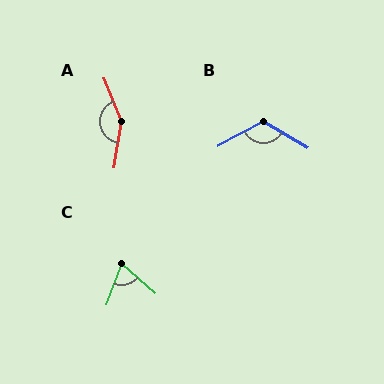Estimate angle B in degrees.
Approximately 120 degrees.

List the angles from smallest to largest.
C (69°), B (120°), A (149°).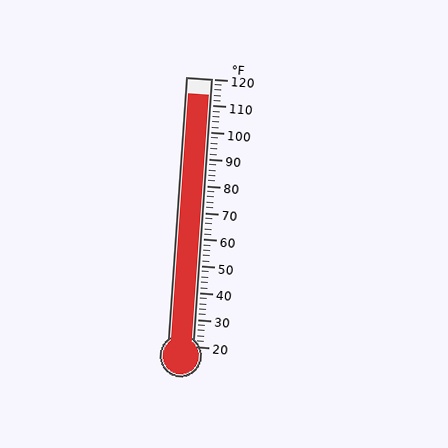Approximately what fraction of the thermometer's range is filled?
The thermometer is filled to approximately 95% of its range.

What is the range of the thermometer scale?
The thermometer scale ranges from 20°F to 120°F.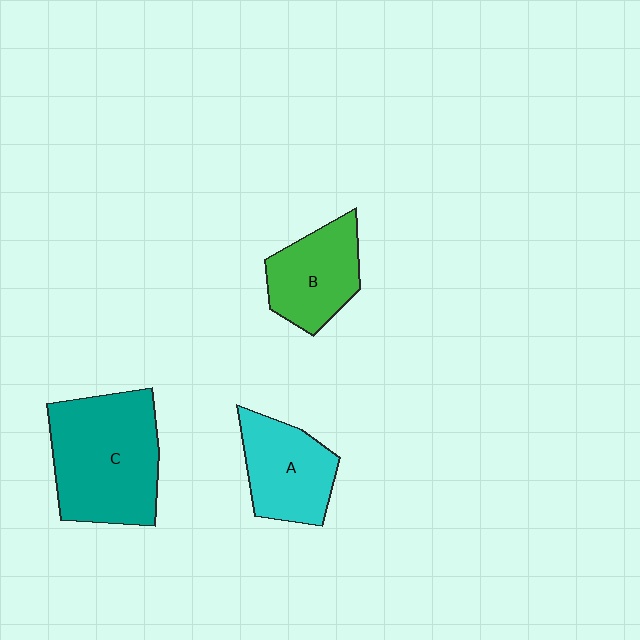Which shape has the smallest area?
Shape B (green).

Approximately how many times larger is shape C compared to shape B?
Approximately 1.7 times.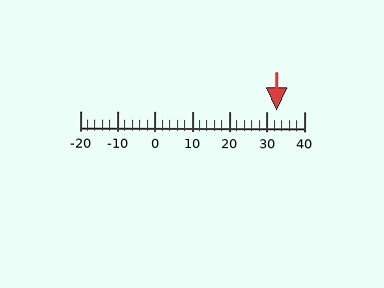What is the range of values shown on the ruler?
The ruler shows values from -20 to 40.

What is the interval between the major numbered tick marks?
The major tick marks are spaced 10 units apart.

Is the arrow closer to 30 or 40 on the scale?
The arrow is closer to 30.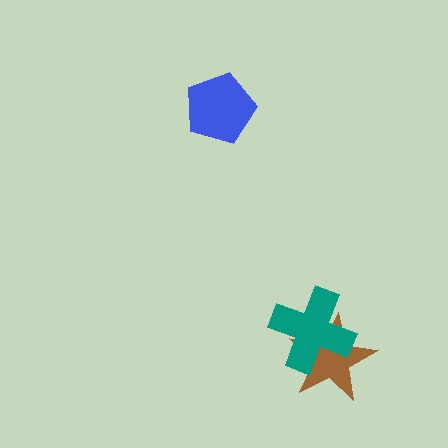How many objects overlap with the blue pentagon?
0 objects overlap with the blue pentagon.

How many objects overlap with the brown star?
1 object overlaps with the brown star.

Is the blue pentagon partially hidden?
No, no other shape covers it.